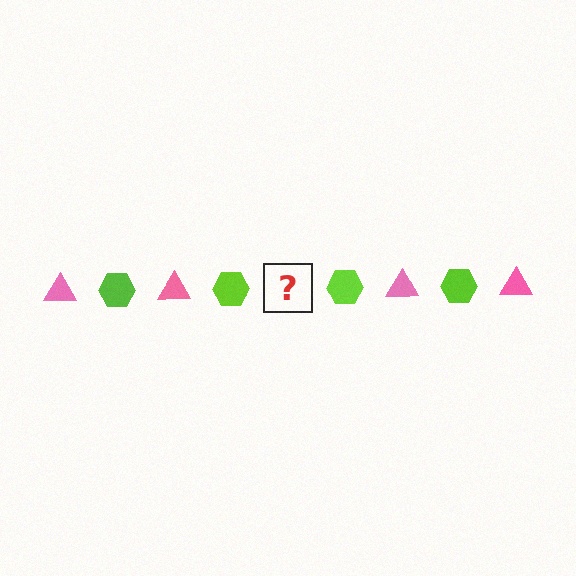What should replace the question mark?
The question mark should be replaced with a pink triangle.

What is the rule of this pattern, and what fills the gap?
The rule is that the pattern alternates between pink triangle and lime hexagon. The gap should be filled with a pink triangle.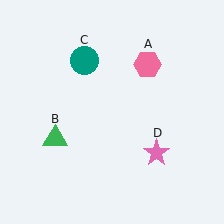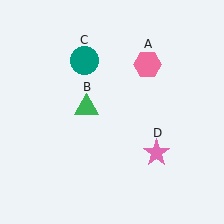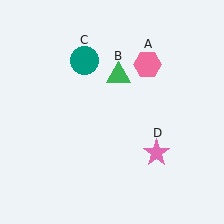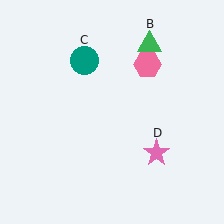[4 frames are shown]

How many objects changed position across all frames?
1 object changed position: green triangle (object B).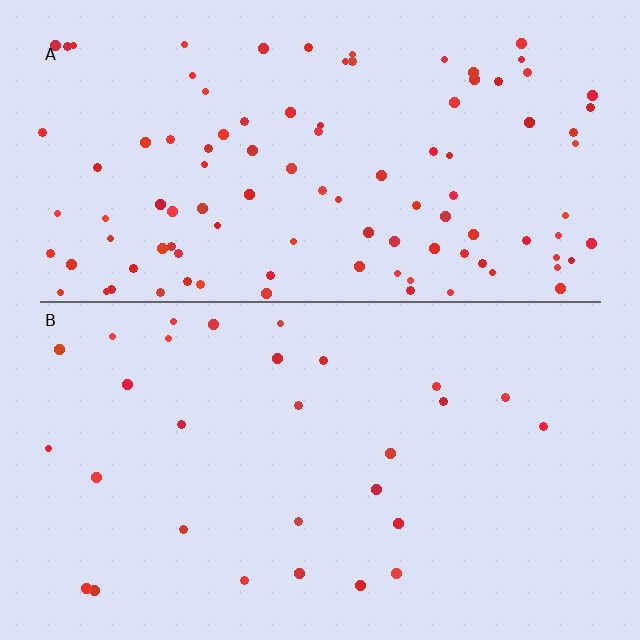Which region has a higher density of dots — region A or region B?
A (the top).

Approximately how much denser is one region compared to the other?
Approximately 3.6× — region A over region B.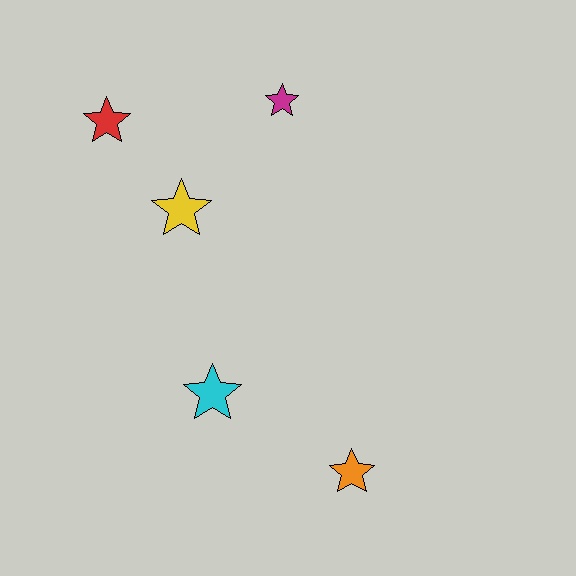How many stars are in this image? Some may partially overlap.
There are 5 stars.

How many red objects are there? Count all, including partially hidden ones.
There is 1 red object.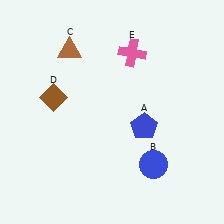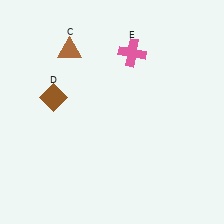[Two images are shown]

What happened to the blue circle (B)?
The blue circle (B) was removed in Image 2. It was in the bottom-right area of Image 1.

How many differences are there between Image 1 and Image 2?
There are 2 differences between the two images.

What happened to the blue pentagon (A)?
The blue pentagon (A) was removed in Image 2. It was in the bottom-right area of Image 1.